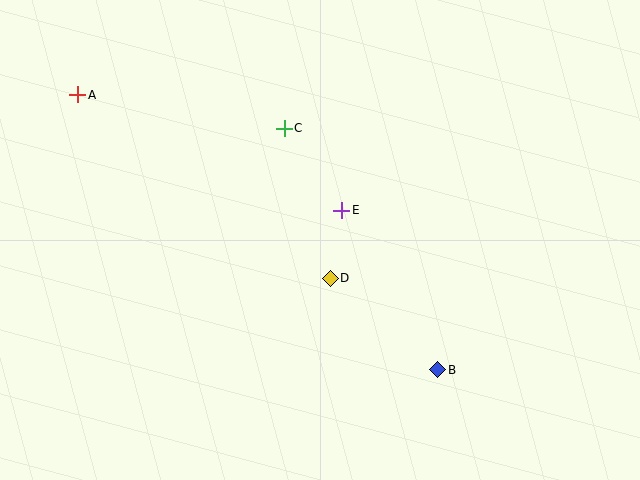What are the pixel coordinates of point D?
Point D is at (330, 278).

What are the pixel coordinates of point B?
Point B is at (438, 370).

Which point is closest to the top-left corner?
Point A is closest to the top-left corner.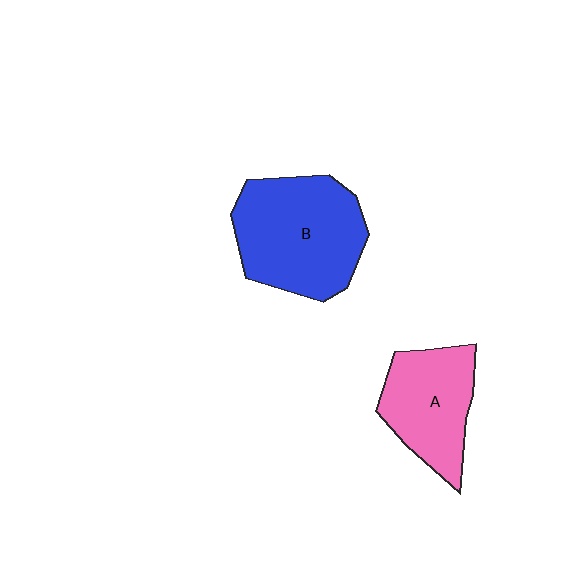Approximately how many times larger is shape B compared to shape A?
Approximately 1.4 times.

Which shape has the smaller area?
Shape A (pink).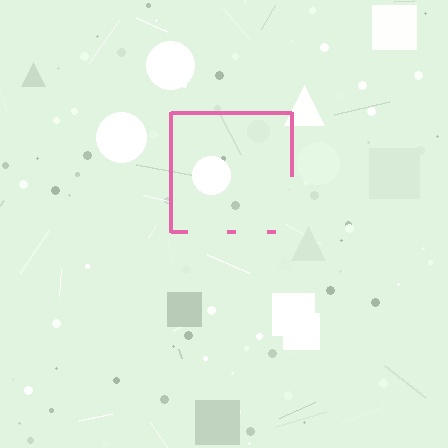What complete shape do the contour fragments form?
The contour fragments form a square.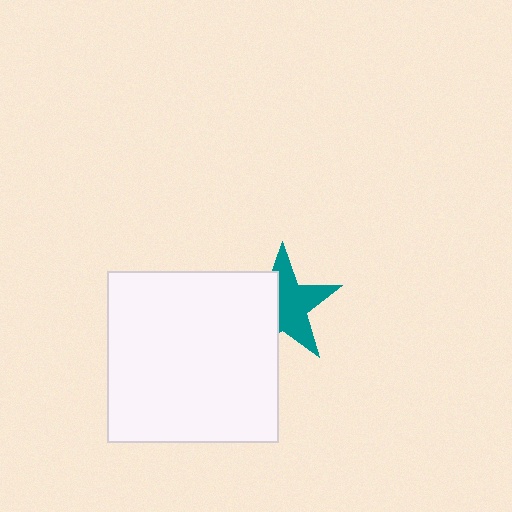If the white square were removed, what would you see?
You would see the complete teal star.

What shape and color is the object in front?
The object in front is a white square.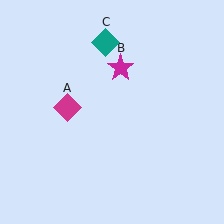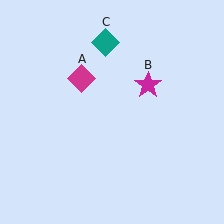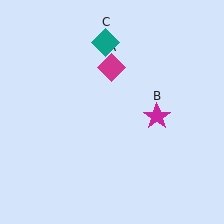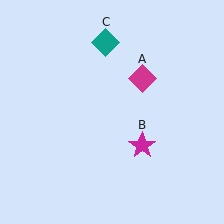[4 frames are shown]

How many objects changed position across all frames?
2 objects changed position: magenta diamond (object A), magenta star (object B).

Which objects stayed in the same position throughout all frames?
Teal diamond (object C) remained stationary.